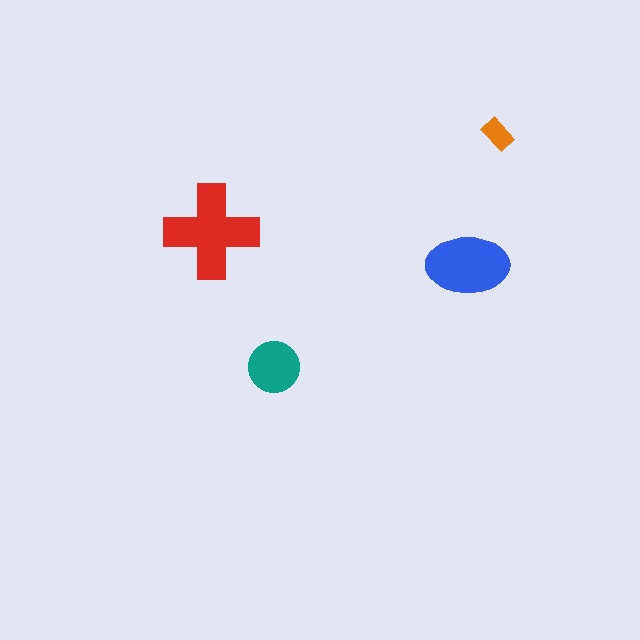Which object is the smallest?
The orange rectangle.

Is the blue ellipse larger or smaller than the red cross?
Smaller.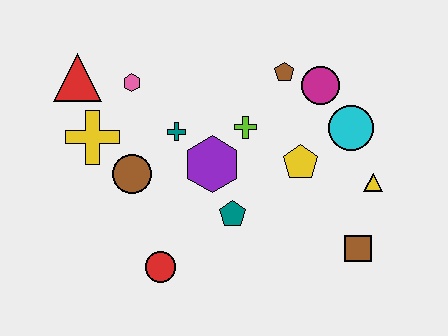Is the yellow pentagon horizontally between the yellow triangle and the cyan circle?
No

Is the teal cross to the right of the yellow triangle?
No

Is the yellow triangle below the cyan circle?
Yes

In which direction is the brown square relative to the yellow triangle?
The brown square is below the yellow triangle.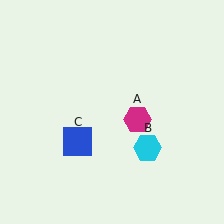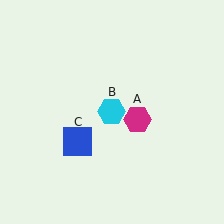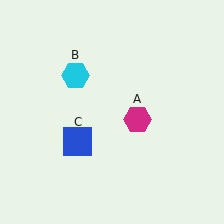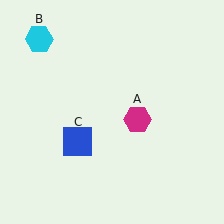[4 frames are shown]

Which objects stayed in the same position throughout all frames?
Magenta hexagon (object A) and blue square (object C) remained stationary.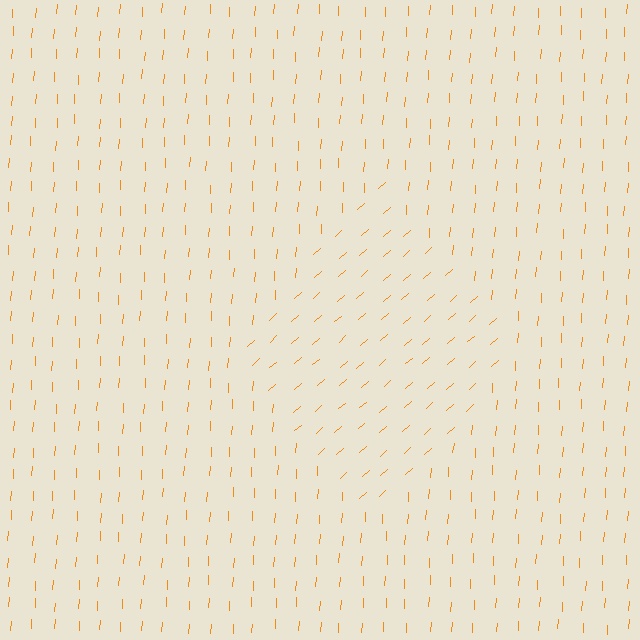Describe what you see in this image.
The image is filled with small orange line segments. A diamond region in the image has lines oriented differently from the surrounding lines, creating a visible texture boundary.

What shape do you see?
I see a diamond.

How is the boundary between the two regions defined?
The boundary is defined purely by a change in line orientation (approximately 45 degrees difference). All lines are the same color and thickness.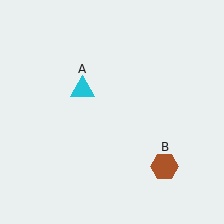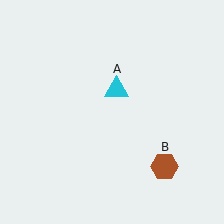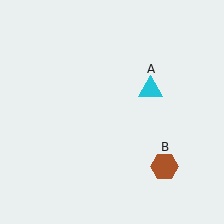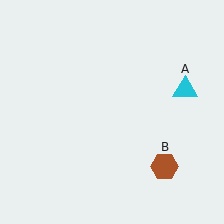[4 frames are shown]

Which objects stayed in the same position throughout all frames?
Brown hexagon (object B) remained stationary.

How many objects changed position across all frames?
1 object changed position: cyan triangle (object A).